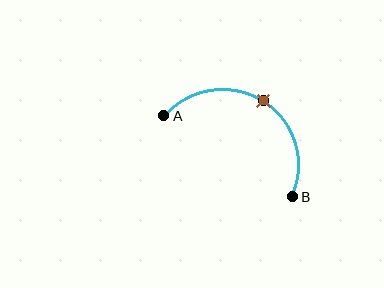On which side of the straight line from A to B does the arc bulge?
The arc bulges above the straight line connecting A and B.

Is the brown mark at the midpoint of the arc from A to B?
Yes. The brown mark lies on the arc at equal arc-length from both A and B — it is the arc midpoint.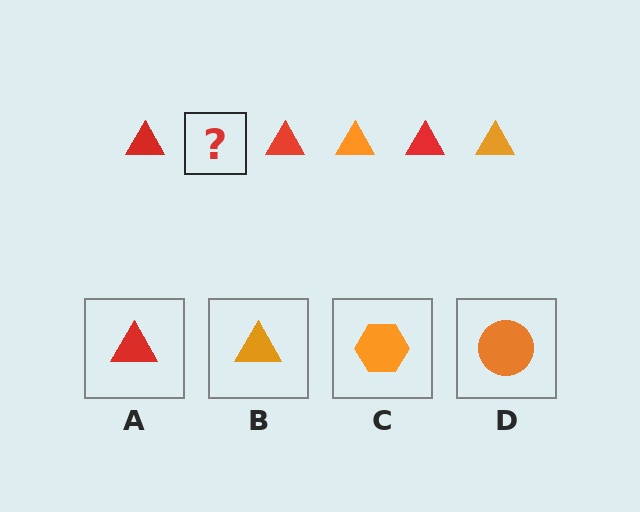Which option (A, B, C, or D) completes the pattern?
B.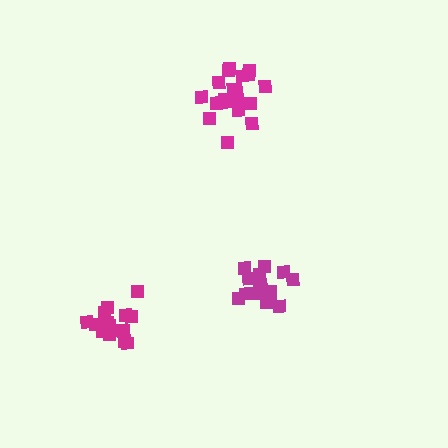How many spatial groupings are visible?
There are 3 spatial groupings.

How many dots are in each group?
Group 1: 16 dots, Group 2: 20 dots, Group 3: 16 dots (52 total).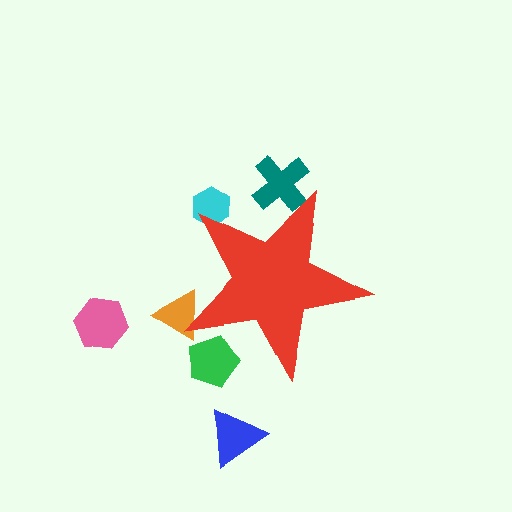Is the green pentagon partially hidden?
Yes, the green pentagon is partially hidden behind the red star.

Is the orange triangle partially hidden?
Yes, the orange triangle is partially hidden behind the red star.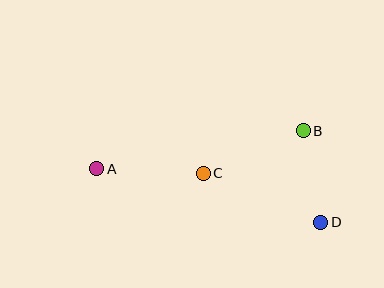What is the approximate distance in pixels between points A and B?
The distance between A and B is approximately 210 pixels.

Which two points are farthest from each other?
Points A and D are farthest from each other.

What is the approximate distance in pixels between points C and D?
The distance between C and D is approximately 128 pixels.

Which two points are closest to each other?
Points B and D are closest to each other.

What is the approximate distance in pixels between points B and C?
The distance between B and C is approximately 109 pixels.